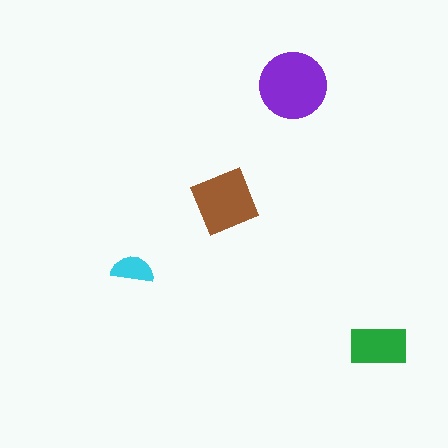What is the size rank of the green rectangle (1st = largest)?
3rd.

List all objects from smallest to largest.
The cyan semicircle, the green rectangle, the brown diamond, the purple circle.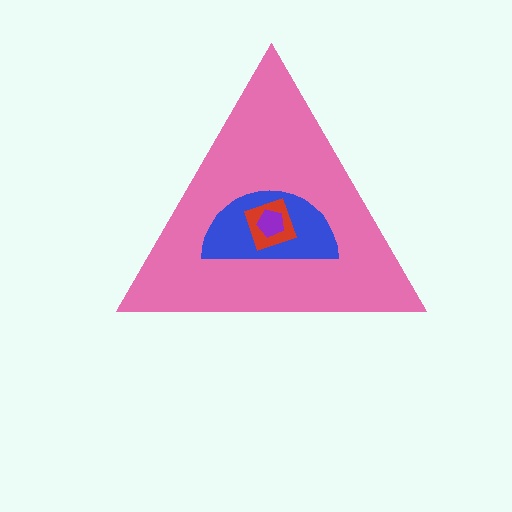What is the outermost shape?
The pink triangle.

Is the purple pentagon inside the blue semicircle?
Yes.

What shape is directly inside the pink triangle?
The blue semicircle.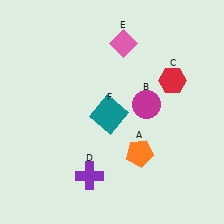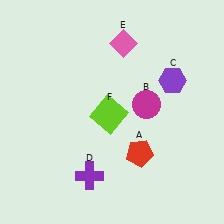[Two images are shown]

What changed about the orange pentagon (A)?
In Image 1, A is orange. In Image 2, it changed to red.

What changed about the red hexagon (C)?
In Image 1, C is red. In Image 2, it changed to purple.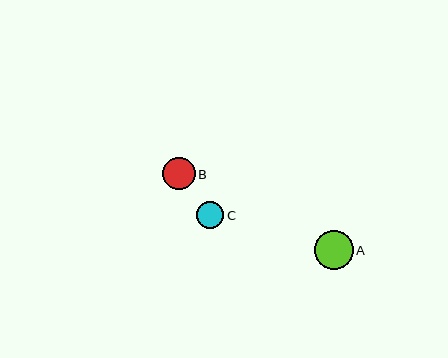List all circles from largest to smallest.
From largest to smallest: A, B, C.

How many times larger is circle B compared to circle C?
Circle B is approximately 1.2 times the size of circle C.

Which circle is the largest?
Circle A is the largest with a size of approximately 38 pixels.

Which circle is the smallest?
Circle C is the smallest with a size of approximately 27 pixels.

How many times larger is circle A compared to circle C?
Circle A is approximately 1.4 times the size of circle C.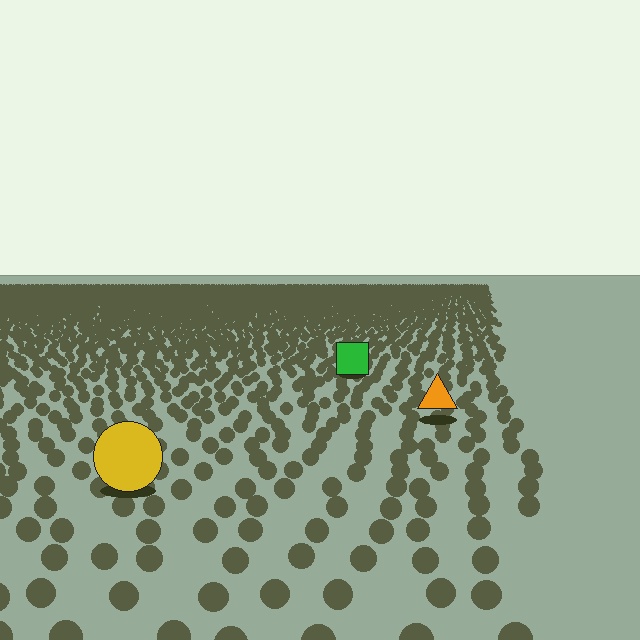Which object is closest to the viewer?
The yellow circle is closest. The texture marks near it are larger and more spread out.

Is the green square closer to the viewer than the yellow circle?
No. The yellow circle is closer — you can tell from the texture gradient: the ground texture is coarser near it.